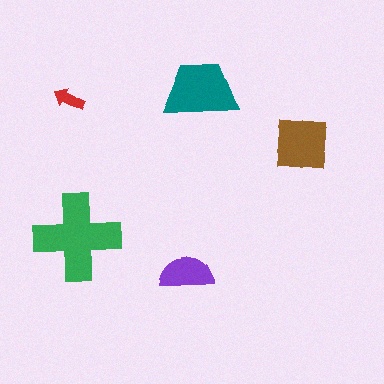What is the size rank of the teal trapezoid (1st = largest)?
2nd.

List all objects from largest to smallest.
The green cross, the teal trapezoid, the brown square, the purple semicircle, the red arrow.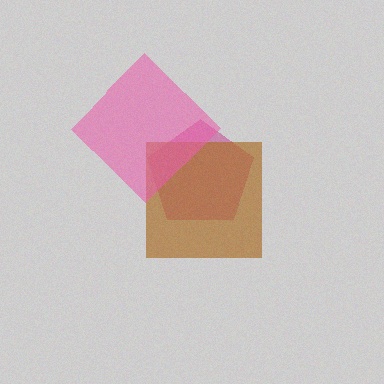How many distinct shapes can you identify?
There are 3 distinct shapes: a magenta pentagon, a brown square, a pink diamond.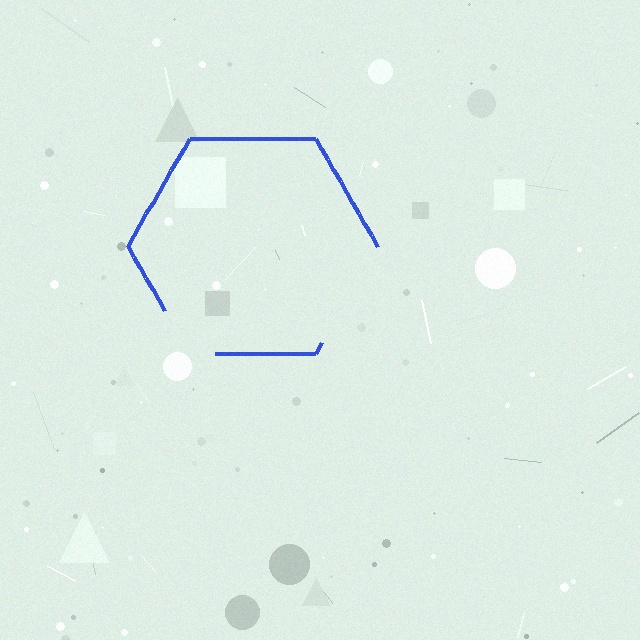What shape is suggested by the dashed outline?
The dashed outline suggests a hexagon.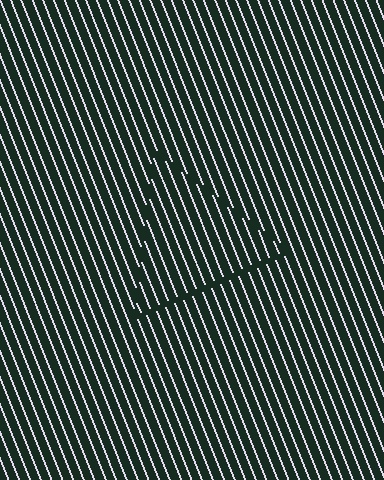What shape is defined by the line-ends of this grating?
An illusory triangle. The interior of the shape contains the same grating, shifted by half a period — the contour is defined by the phase discontinuity where line-ends from the inner and outer gratings abut.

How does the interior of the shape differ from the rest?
The interior of the shape contains the same grating, shifted by half a period — the contour is defined by the phase discontinuity where line-ends from the inner and outer gratings abut.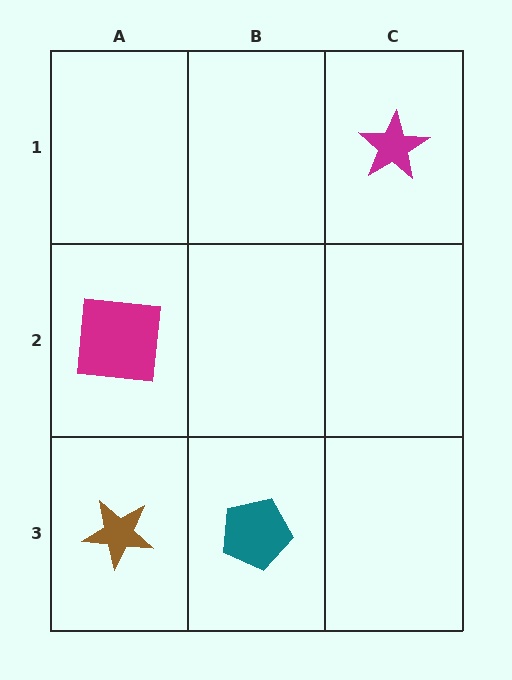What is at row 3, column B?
A teal pentagon.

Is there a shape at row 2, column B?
No, that cell is empty.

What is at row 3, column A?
A brown star.